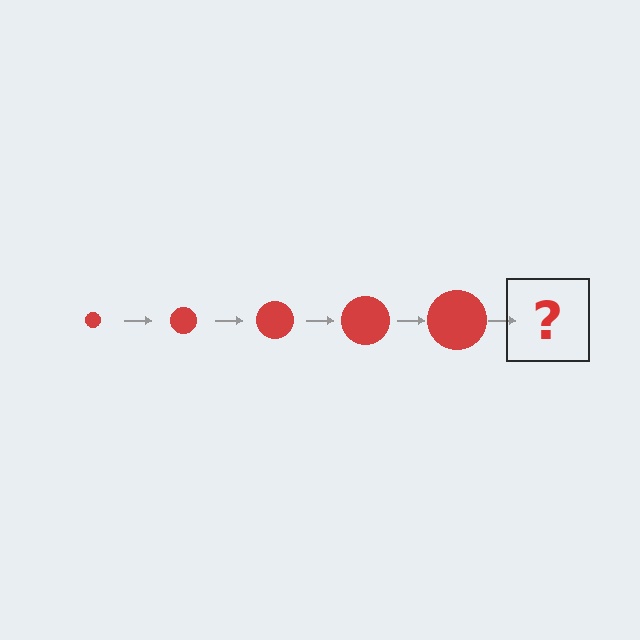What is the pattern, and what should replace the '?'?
The pattern is that the circle gets progressively larger each step. The '?' should be a red circle, larger than the previous one.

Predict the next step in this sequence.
The next step is a red circle, larger than the previous one.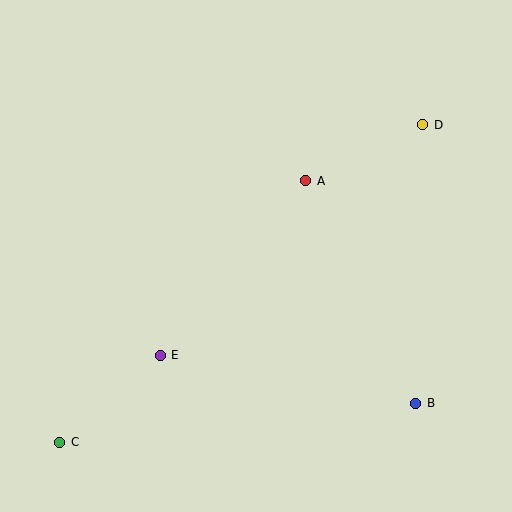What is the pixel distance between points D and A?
The distance between D and A is 130 pixels.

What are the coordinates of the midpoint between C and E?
The midpoint between C and E is at (110, 399).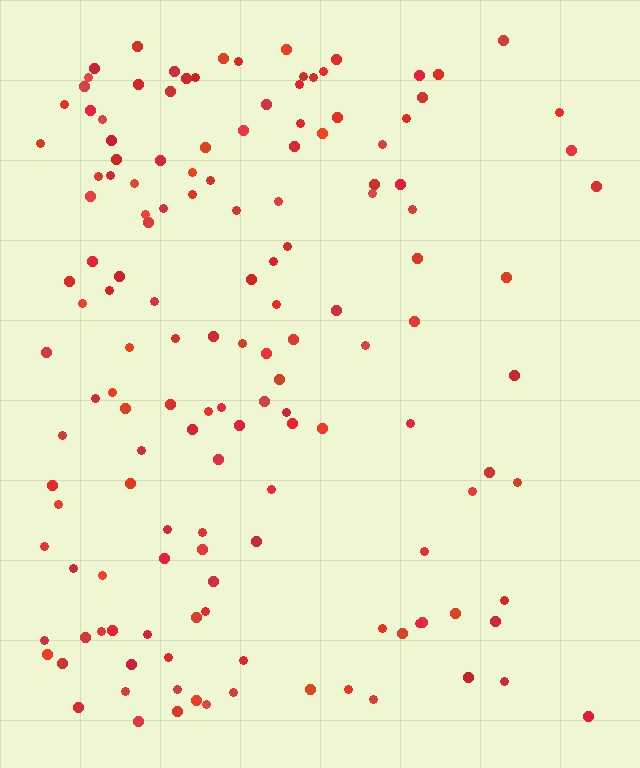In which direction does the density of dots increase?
From right to left, with the left side densest.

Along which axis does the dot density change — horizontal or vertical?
Horizontal.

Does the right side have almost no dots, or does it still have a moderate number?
Still a moderate number, just noticeably fewer than the left.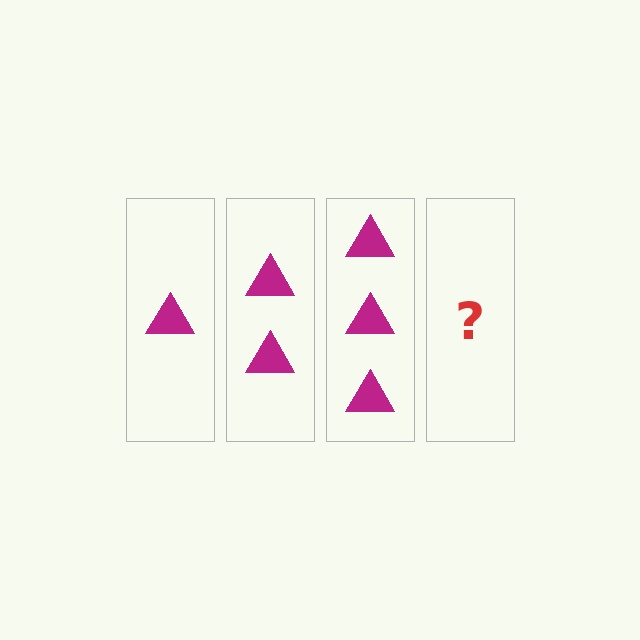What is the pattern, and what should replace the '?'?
The pattern is that each step adds one more triangle. The '?' should be 4 triangles.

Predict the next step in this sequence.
The next step is 4 triangles.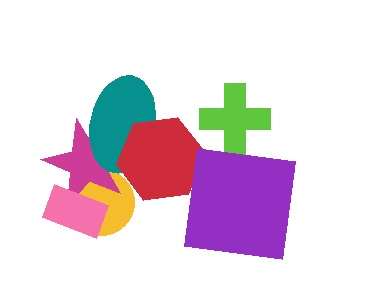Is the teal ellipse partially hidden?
Yes, it is partially covered by another shape.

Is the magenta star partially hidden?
Yes, it is partially covered by another shape.